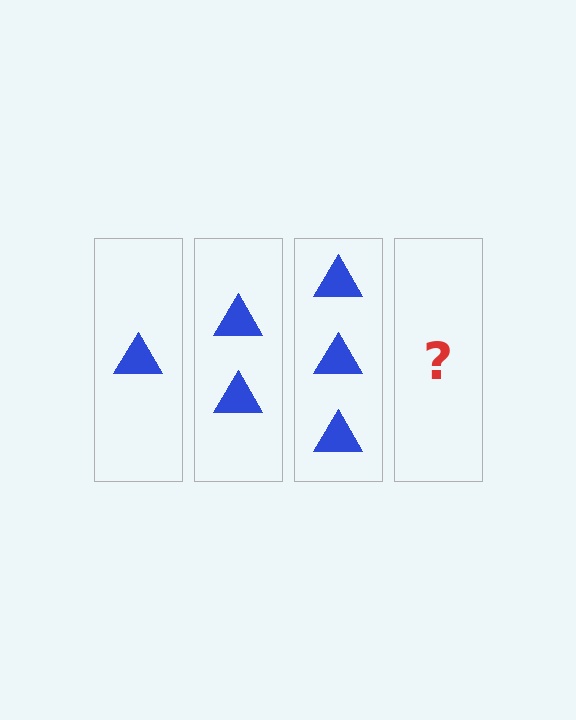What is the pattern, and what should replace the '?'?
The pattern is that each step adds one more triangle. The '?' should be 4 triangles.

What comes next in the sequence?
The next element should be 4 triangles.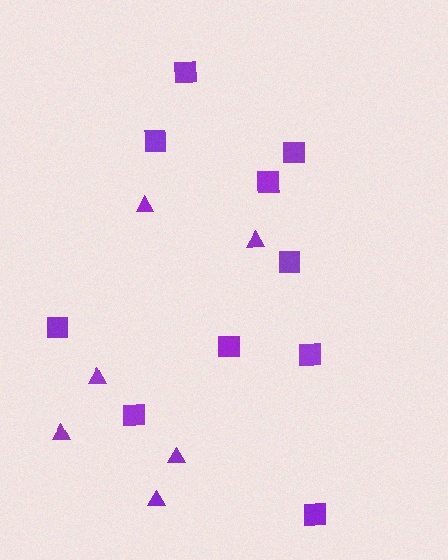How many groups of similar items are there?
There are 2 groups: one group of squares (10) and one group of triangles (6).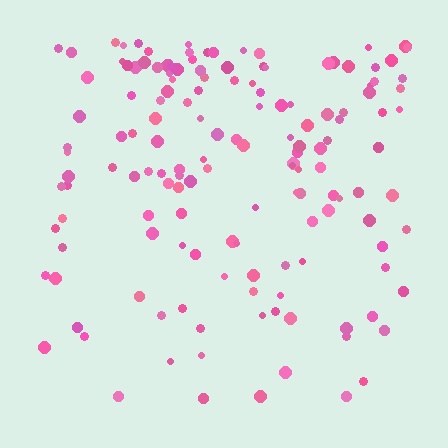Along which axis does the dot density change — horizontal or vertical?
Vertical.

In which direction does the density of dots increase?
From bottom to top, with the top side densest.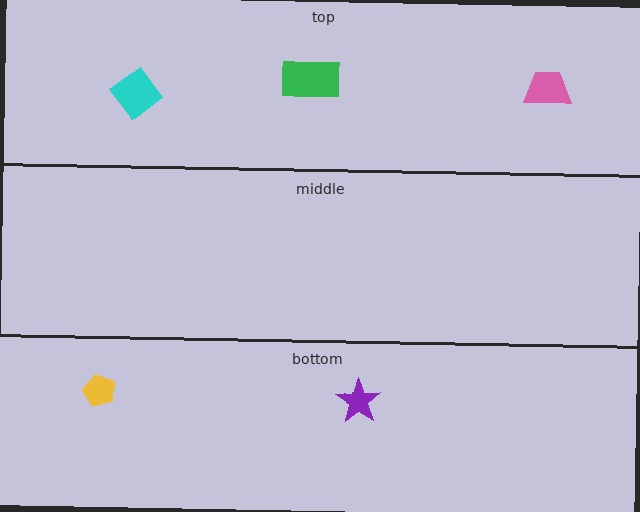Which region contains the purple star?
The bottom region.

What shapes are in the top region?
The cyan diamond, the green rectangle, the pink trapezoid.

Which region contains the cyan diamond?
The top region.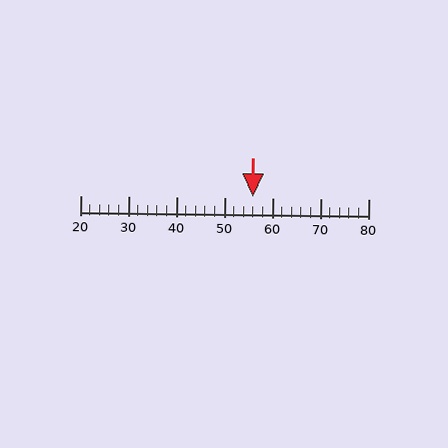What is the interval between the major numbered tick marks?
The major tick marks are spaced 10 units apart.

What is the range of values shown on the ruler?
The ruler shows values from 20 to 80.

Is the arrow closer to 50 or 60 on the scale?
The arrow is closer to 60.